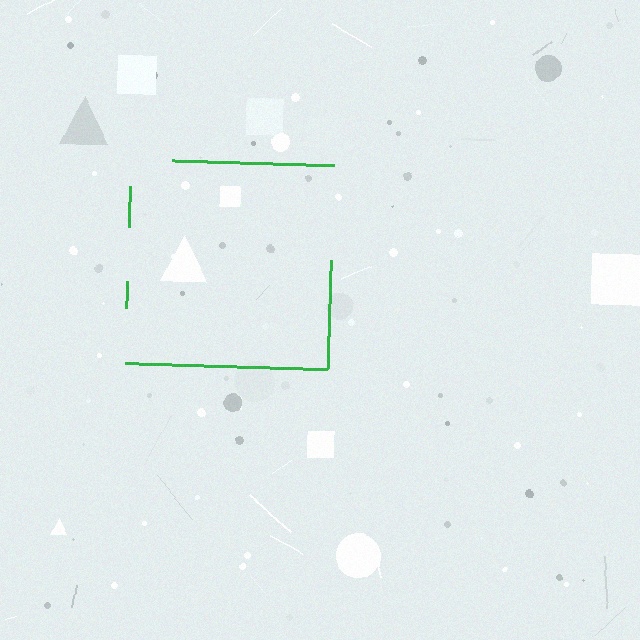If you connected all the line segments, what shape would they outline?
They would outline a square.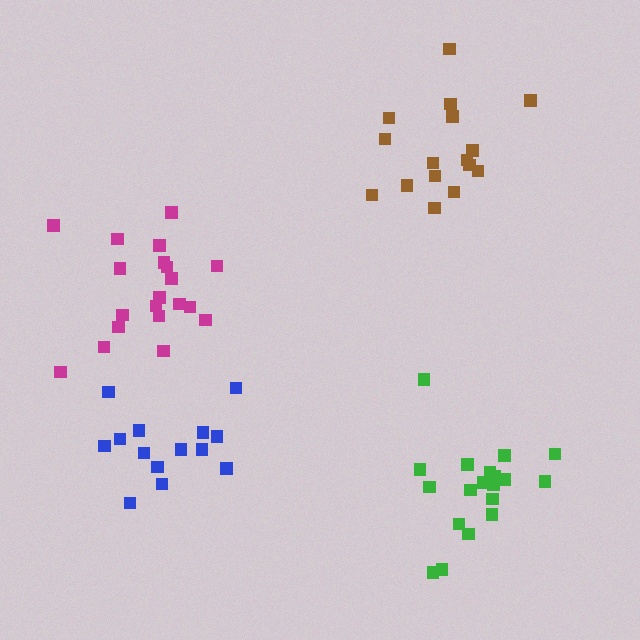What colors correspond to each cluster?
The clusters are colored: green, magenta, blue, brown.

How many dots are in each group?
Group 1: 19 dots, Group 2: 20 dots, Group 3: 14 dots, Group 4: 16 dots (69 total).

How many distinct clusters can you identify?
There are 4 distinct clusters.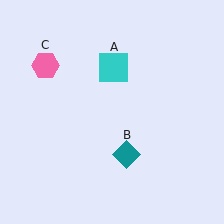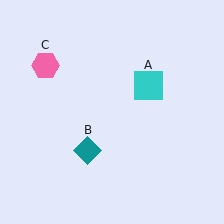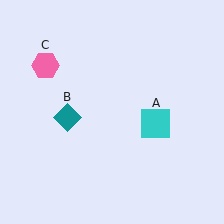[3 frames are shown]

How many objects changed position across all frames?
2 objects changed position: cyan square (object A), teal diamond (object B).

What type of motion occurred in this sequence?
The cyan square (object A), teal diamond (object B) rotated clockwise around the center of the scene.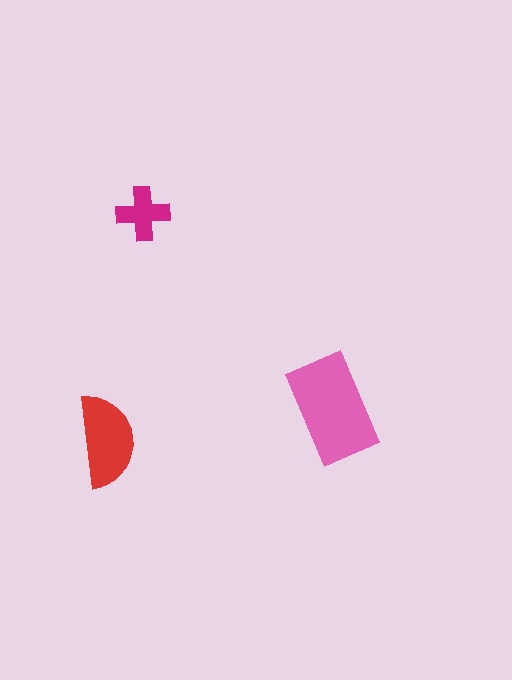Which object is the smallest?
The magenta cross.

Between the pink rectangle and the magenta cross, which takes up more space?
The pink rectangle.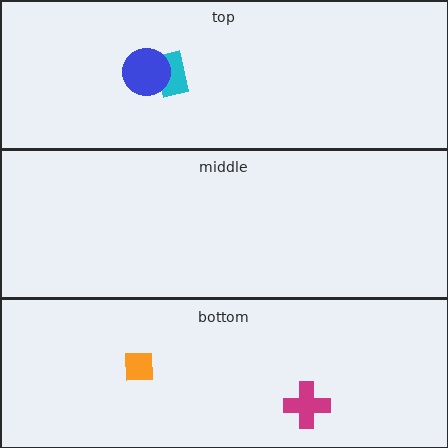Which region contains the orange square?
The bottom region.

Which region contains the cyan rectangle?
The top region.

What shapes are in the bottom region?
The magenta cross, the orange square.